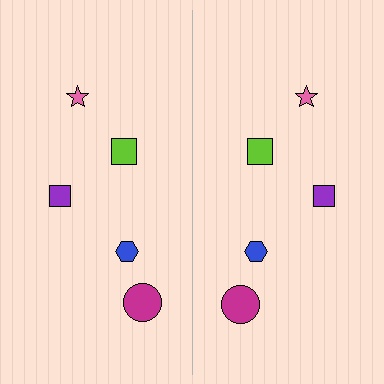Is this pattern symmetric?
Yes, this pattern has bilateral (reflection) symmetry.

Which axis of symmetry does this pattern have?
The pattern has a vertical axis of symmetry running through the center of the image.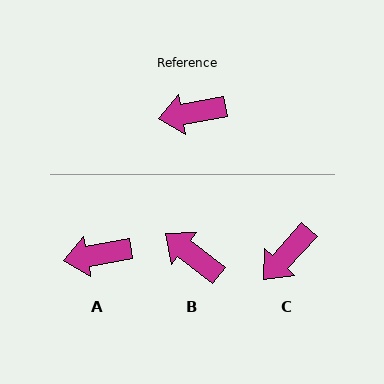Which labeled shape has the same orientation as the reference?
A.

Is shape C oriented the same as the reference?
No, it is off by about 38 degrees.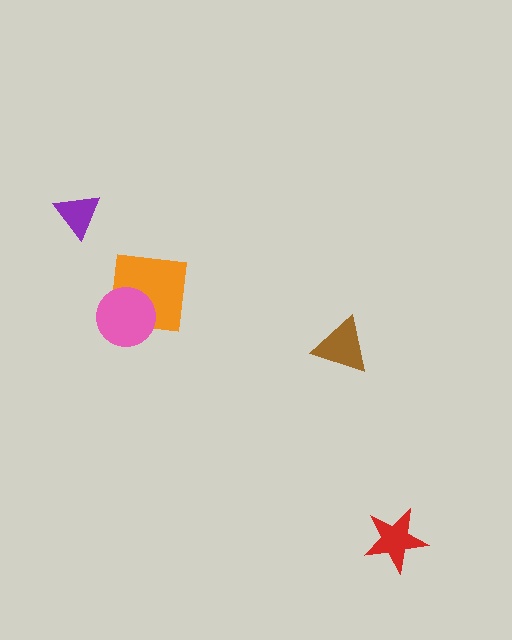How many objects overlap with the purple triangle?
0 objects overlap with the purple triangle.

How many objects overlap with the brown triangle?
0 objects overlap with the brown triangle.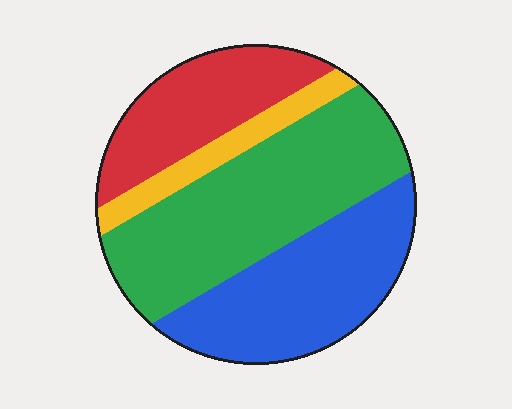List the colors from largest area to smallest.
From largest to smallest: green, blue, red, yellow.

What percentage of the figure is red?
Red covers about 20% of the figure.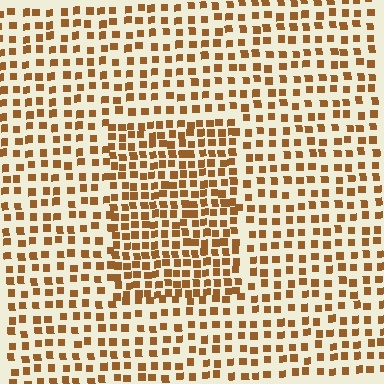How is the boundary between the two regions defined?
The boundary is defined by a change in element density (approximately 1.7x ratio). All elements are the same color, size, and shape.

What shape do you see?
I see a rectangle.